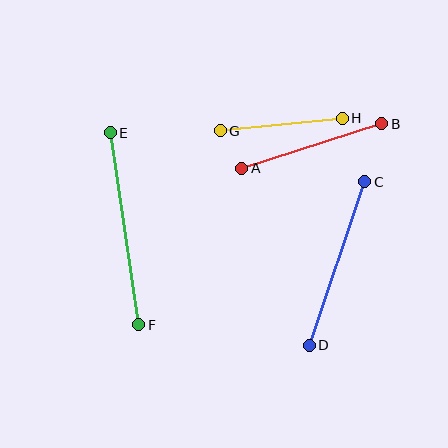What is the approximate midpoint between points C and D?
The midpoint is at approximately (337, 264) pixels.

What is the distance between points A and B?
The distance is approximately 147 pixels.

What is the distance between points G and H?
The distance is approximately 123 pixels.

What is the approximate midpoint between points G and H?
The midpoint is at approximately (281, 125) pixels.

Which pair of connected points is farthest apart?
Points E and F are farthest apart.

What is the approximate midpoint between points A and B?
The midpoint is at approximately (312, 146) pixels.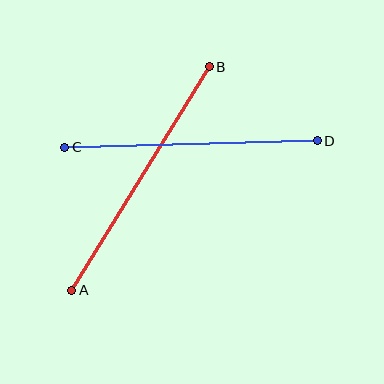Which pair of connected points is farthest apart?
Points A and B are farthest apart.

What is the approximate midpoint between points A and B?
The midpoint is at approximately (141, 179) pixels.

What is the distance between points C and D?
The distance is approximately 253 pixels.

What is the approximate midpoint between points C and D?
The midpoint is at approximately (191, 144) pixels.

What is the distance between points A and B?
The distance is approximately 263 pixels.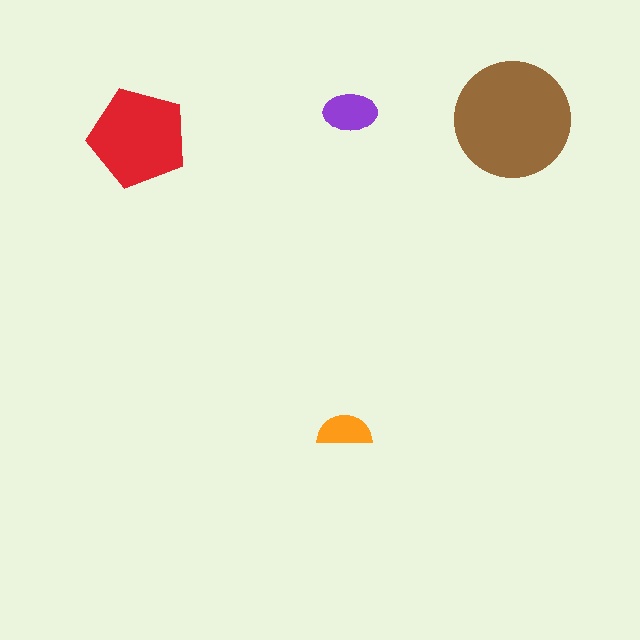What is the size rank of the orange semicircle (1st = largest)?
4th.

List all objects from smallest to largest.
The orange semicircle, the purple ellipse, the red pentagon, the brown circle.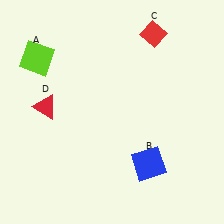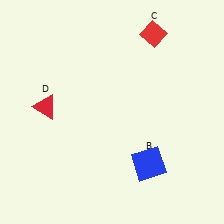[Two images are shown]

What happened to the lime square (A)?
The lime square (A) was removed in Image 2. It was in the top-left area of Image 1.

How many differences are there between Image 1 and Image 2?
There is 1 difference between the two images.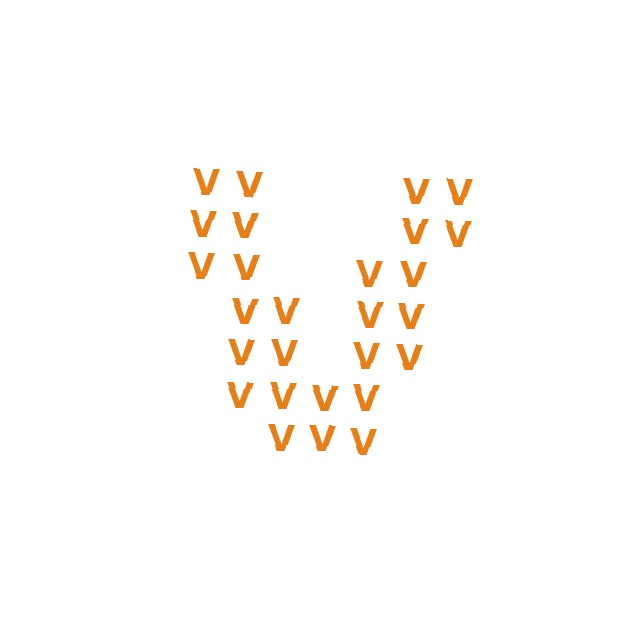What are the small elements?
The small elements are letter V's.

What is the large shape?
The large shape is the letter V.